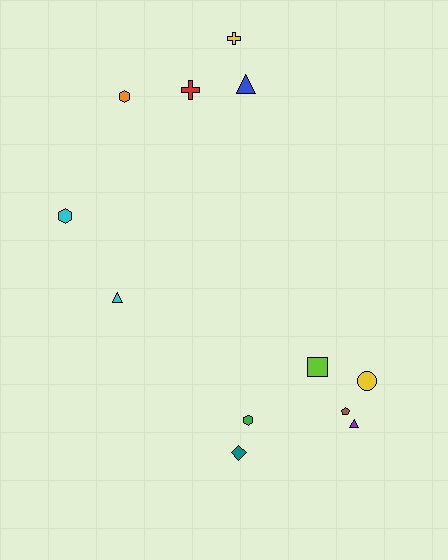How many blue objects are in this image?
There is 1 blue object.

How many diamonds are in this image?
There is 1 diamond.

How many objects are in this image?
There are 12 objects.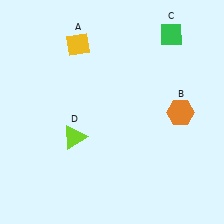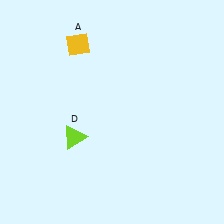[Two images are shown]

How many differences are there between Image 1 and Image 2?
There are 2 differences between the two images.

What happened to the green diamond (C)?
The green diamond (C) was removed in Image 2. It was in the top-right area of Image 1.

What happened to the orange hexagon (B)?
The orange hexagon (B) was removed in Image 2. It was in the bottom-right area of Image 1.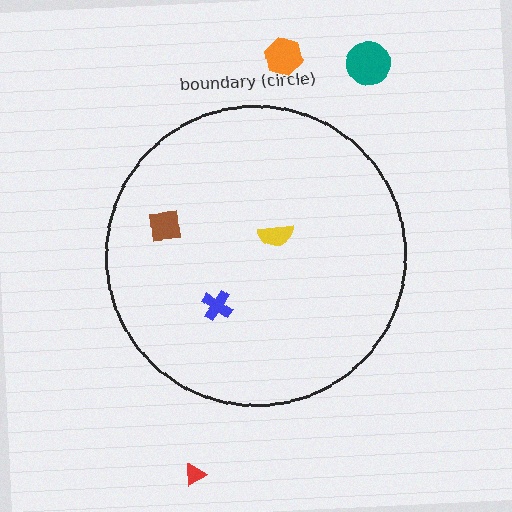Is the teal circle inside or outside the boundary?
Outside.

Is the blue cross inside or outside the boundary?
Inside.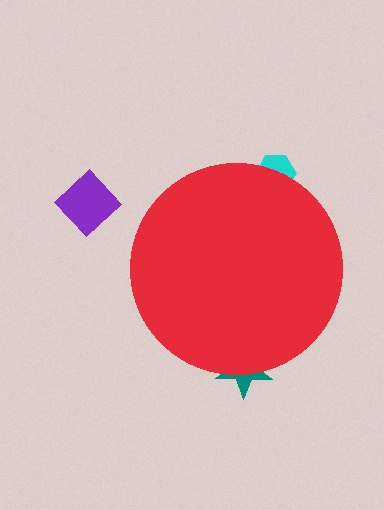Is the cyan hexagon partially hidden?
Yes, the cyan hexagon is partially hidden behind the red circle.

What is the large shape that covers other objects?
A red circle.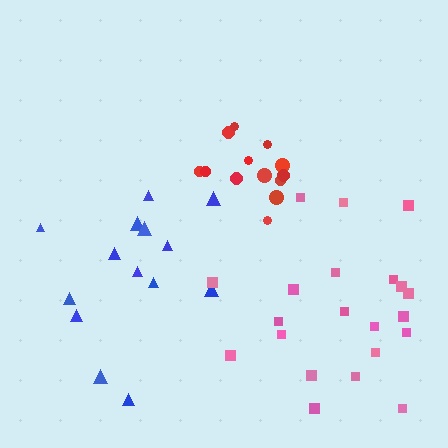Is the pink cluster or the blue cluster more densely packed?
Pink.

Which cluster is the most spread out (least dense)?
Blue.